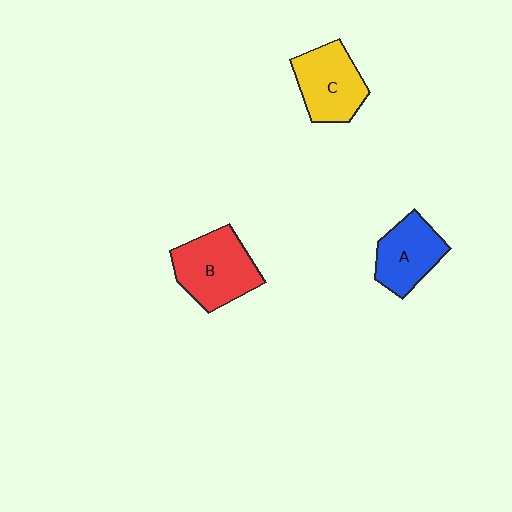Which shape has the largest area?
Shape B (red).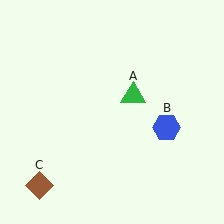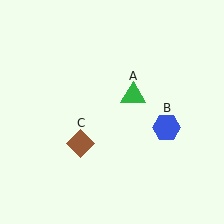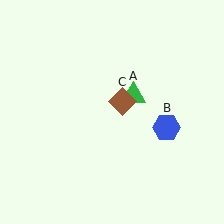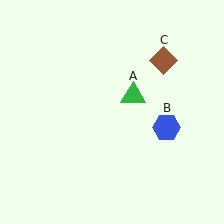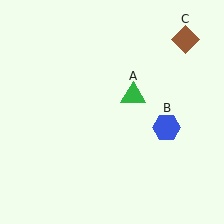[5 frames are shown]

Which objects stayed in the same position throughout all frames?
Green triangle (object A) and blue hexagon (object B) remained stationary.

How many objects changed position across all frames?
1 object changed position: brown diamond (object C).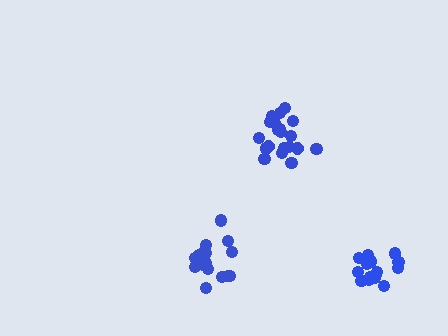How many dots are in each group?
Group 1: 20 dots, Group 2: 15 dots, Group 3: 16 dots (51 total).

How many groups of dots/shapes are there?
There are 3 groups.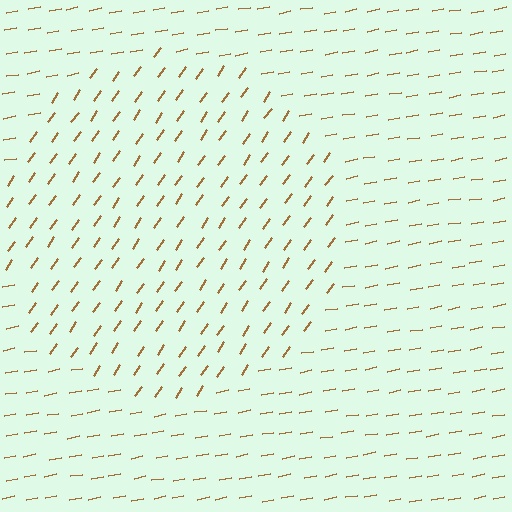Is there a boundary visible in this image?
Yes, there is a texture boundary formed by a change in line orientation.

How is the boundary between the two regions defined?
The boundary is defined purely by a change in line orientation (approximately 45 degrees difference). All lines are the same color and thickness.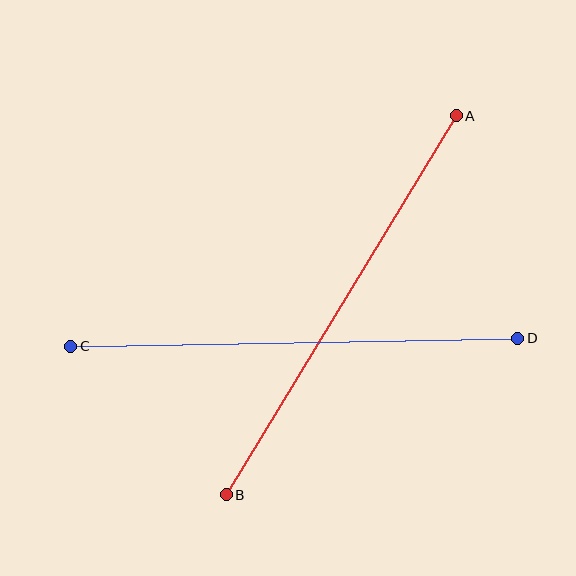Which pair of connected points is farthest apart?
Points C and D are farthest apart.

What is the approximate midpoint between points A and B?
The midpoint is at approximately (341, 305) pixels.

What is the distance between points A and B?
The distance is approximately 443 pixels.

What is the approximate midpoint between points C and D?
The midpoint is at approximately (294, 342) pixels.